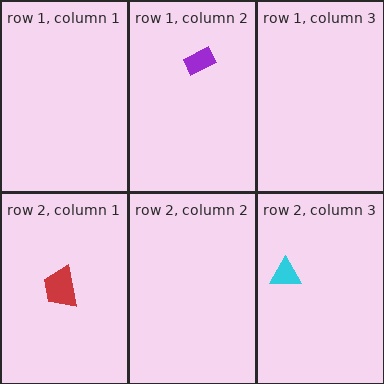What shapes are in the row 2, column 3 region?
The cyan triangle.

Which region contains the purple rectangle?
The row 1, column 2 region.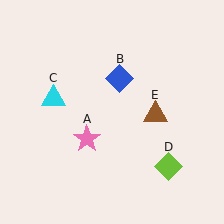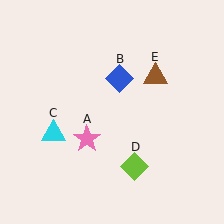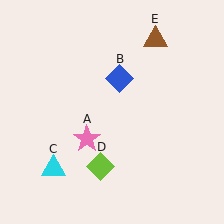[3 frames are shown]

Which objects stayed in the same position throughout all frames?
Pink star (object A) and blue diamond (object B) remained stationary.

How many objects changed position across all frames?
3 objects changed position: cyan triangle (object C), lime diamond (object D), brown triangle (object E).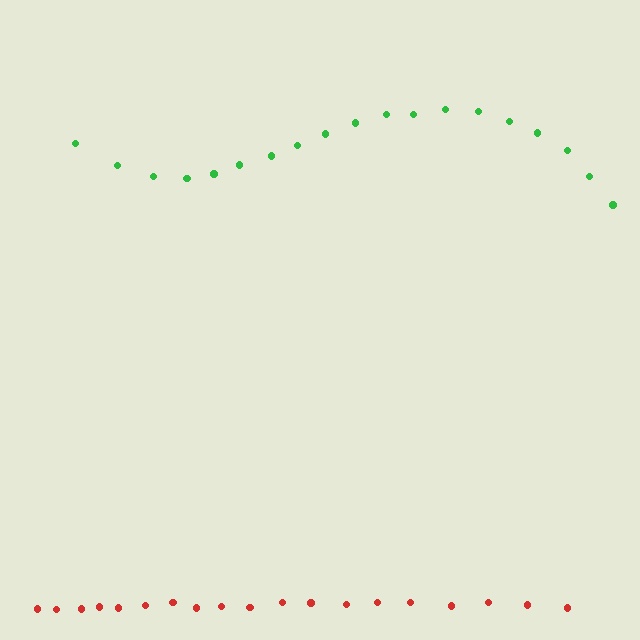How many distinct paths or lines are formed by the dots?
There are 2 distinct paths.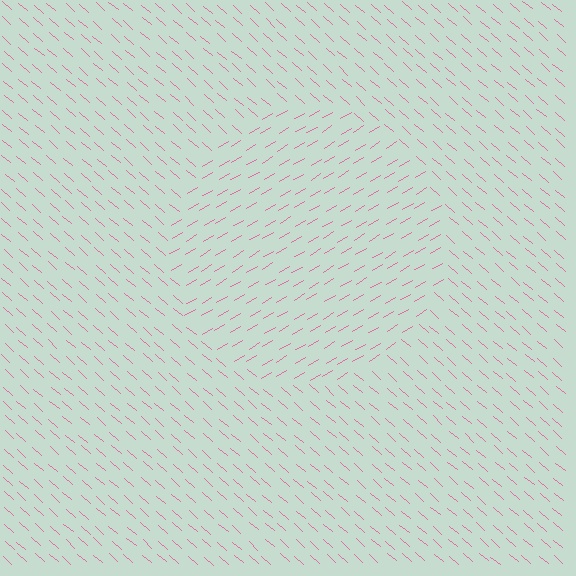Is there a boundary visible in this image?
Yes, there is a texture boundary formed by a change in line orientation.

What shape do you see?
I see a circle.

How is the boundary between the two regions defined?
The boundary is defined purely by a change in line orientation (approximately 72 degrees difference). All lines are the same color and thickness.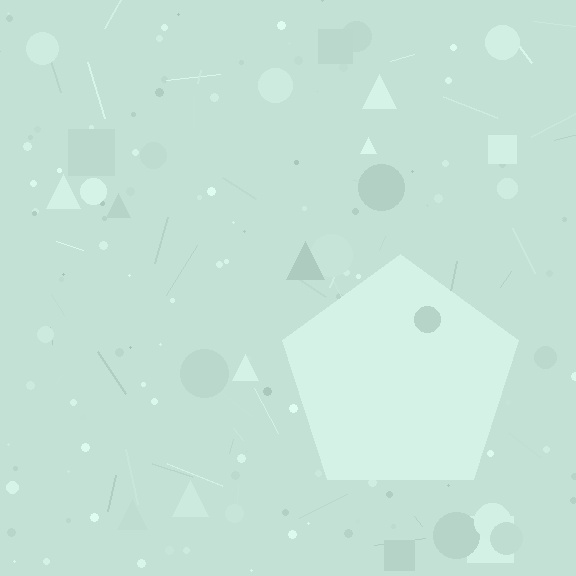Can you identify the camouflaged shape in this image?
The camouflaged shape is a pentagon.